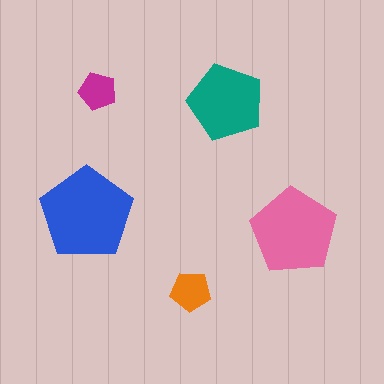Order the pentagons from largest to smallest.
the blue one, the pink one, the teal one, the orange one, the magenta one.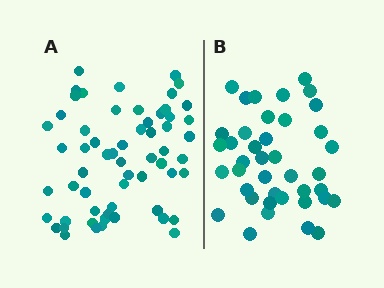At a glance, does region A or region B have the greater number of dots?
Region A (the left region) has more dots.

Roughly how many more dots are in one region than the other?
Region A has approximately 20 more dots than region B.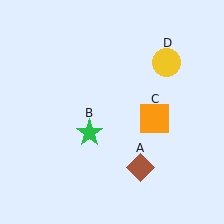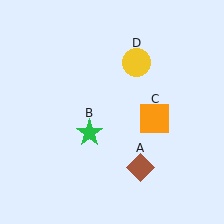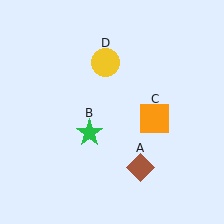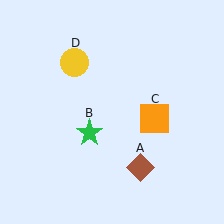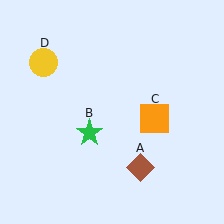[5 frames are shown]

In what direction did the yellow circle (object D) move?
The yellow circle (object D) moved left.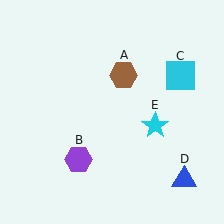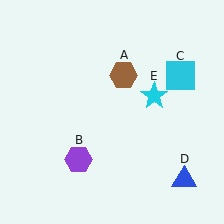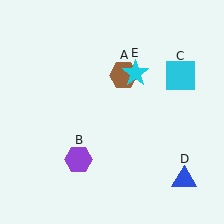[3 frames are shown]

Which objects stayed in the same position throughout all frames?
Brown hexagon (object A) and purple hexagon (object B) and cyan square (object C) and blue triangle (object D) remained stationary.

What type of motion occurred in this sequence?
The cyan star (object E) rotated counterclockwise around the center of the scene.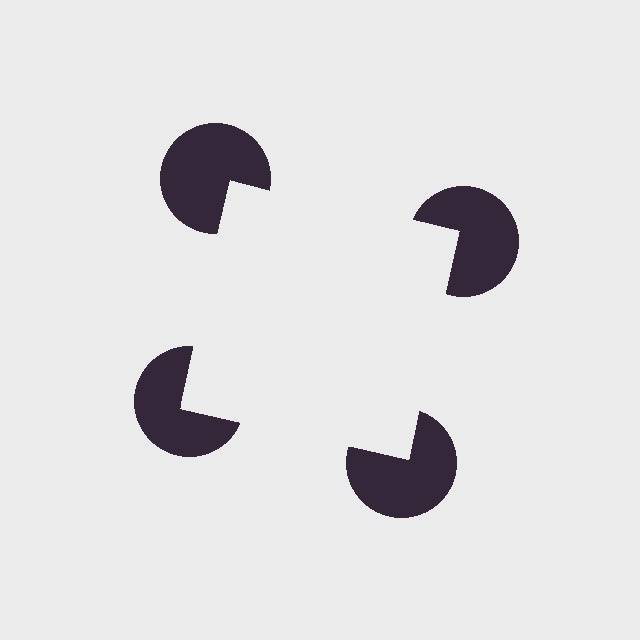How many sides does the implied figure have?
4 sides.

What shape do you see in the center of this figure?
An illusory square — its edges are inferred from the aligned wedge cuts in the pac-man discs, not physically drawn.